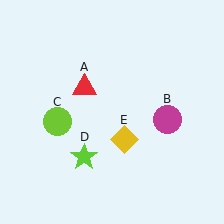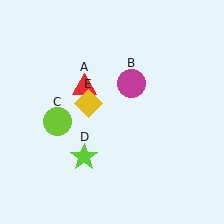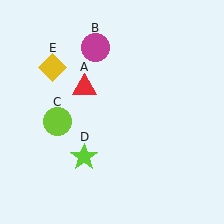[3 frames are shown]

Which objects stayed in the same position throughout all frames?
Red triangle (object A) and lime circle (object C) and lime star (object D) remained stationary.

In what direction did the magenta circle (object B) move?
The magenta circle (object B) moved up and to the left.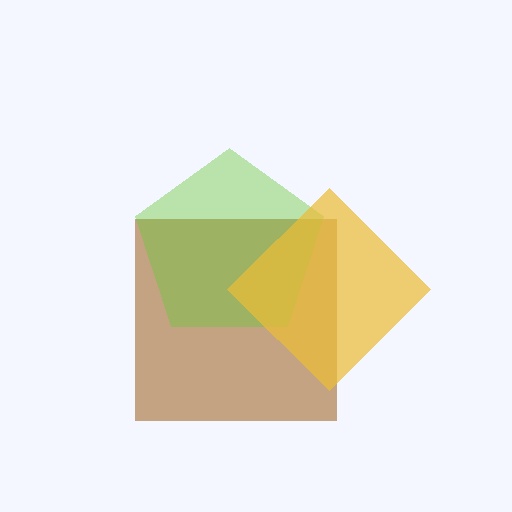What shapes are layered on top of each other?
The layered shapes are: a brown square, a lime pentagon, a yellow diamond.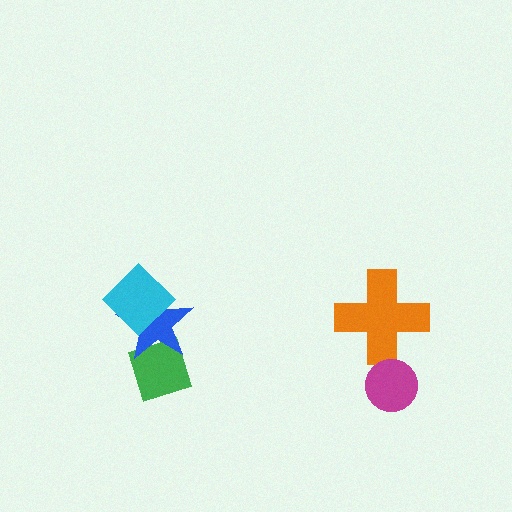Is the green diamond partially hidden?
Yes, it is partially covered by another shape.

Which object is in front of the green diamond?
The blue star is in front of the green diamond.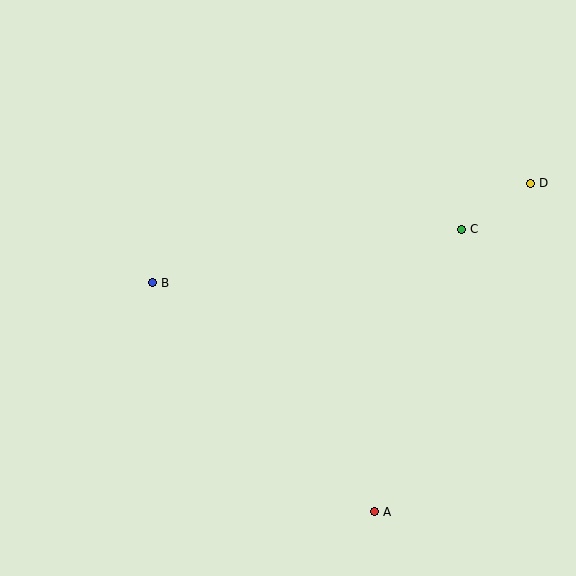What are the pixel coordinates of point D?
Point D is at (531, 183).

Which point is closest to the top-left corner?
Point B is closest to the top-left corner.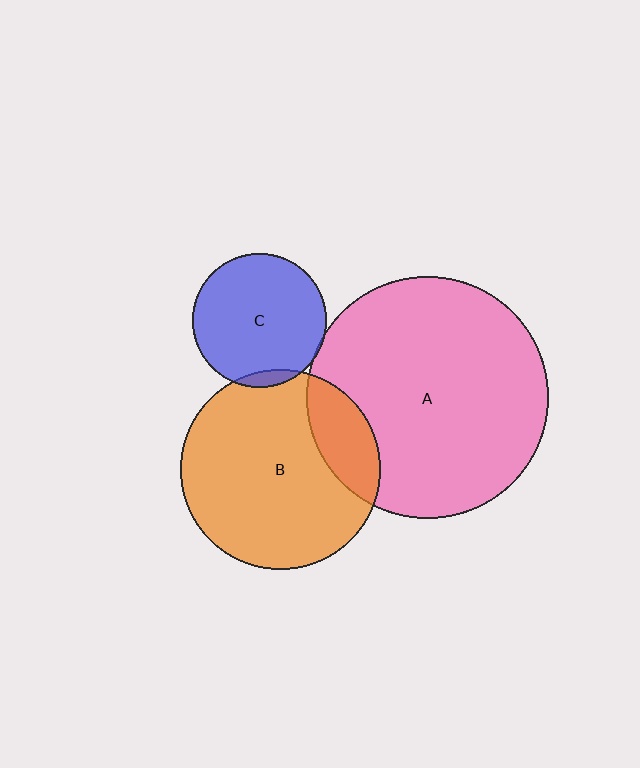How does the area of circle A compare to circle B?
Approximately 1.5 times.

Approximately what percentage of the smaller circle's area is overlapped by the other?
Approximately 5%.